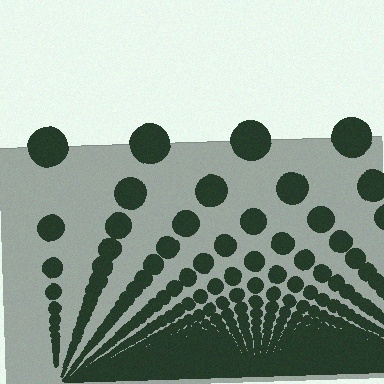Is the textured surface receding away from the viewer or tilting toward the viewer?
The surface appears to tilt toward the viewer. Texture elements get larger and sparser toward the top.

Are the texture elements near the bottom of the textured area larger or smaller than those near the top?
Smaller. The gradient is inverted — elements near the bottom are smaller and denser.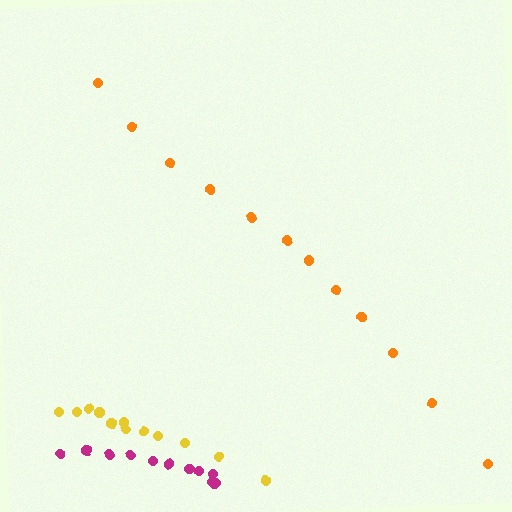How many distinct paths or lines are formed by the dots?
There are 3 distinct paths.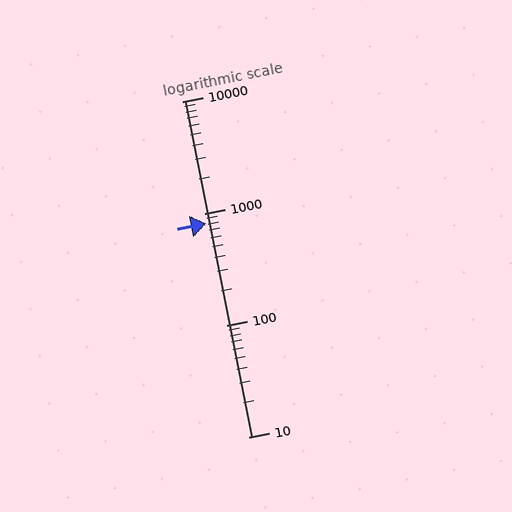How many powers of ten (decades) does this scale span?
The scale spans 3 decades, from 10 to 10000.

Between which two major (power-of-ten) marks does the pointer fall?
The pointer is between 100 and 1000.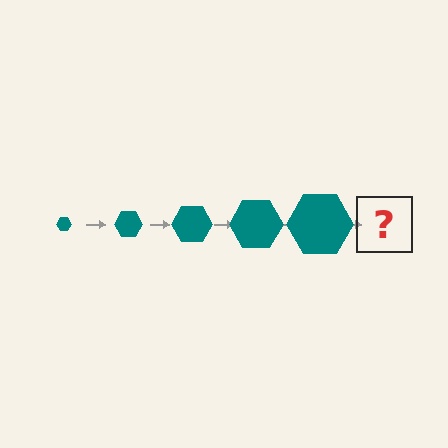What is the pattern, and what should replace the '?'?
The pattern is that the hexagon gets progressively larger each step. The '?' should be a teal hexagon, larger than the previous one.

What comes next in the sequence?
The next element should be a teal hexagon, larger than the previous one.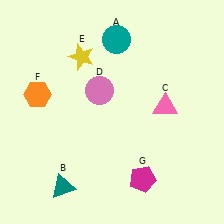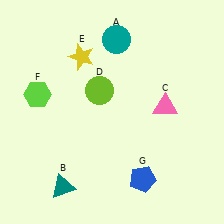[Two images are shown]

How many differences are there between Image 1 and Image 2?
There are 3 differences between the two images.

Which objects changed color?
D changed from pink to lime. F changed from orange to lime. G changed from magenta to blue.